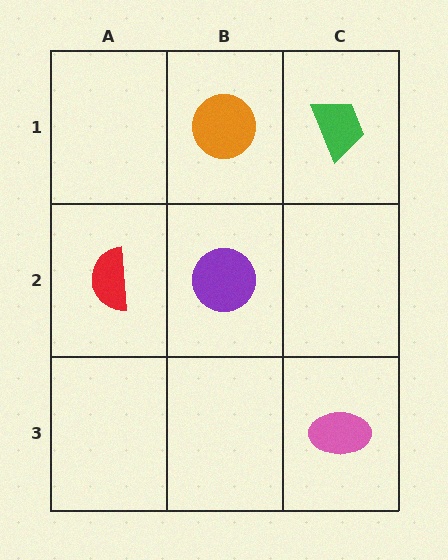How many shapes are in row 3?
1 shape.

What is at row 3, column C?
A pink ellipse.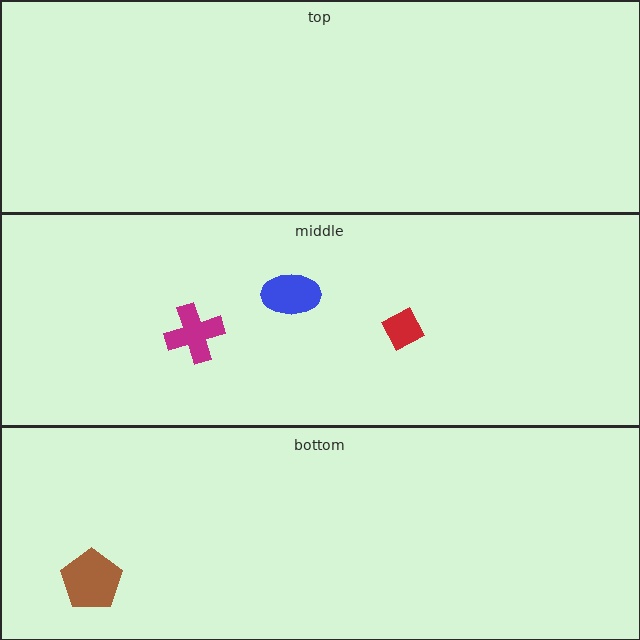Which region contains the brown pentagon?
The bottom region.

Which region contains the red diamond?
The middle region.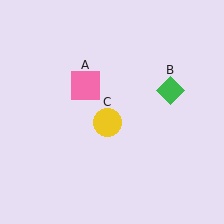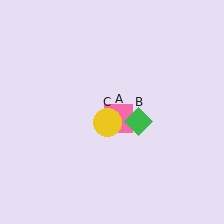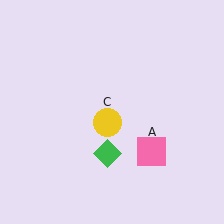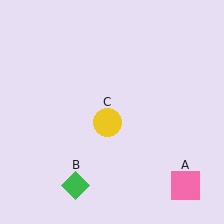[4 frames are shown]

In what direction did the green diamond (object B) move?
The green diamond (object B) moved down and to the left.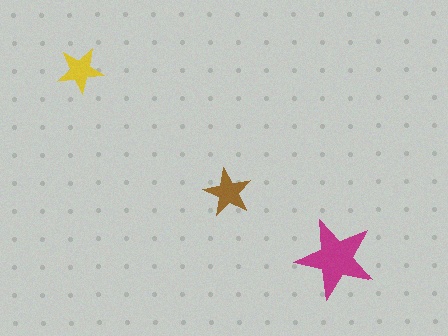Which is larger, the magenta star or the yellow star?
The magenta one.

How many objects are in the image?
There are 3 objects in the image.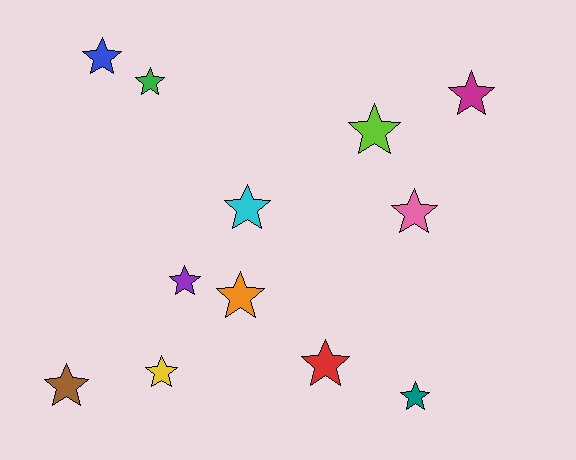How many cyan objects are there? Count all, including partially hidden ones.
There is 1 cyan object.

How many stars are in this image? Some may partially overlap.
There are 12 stars.